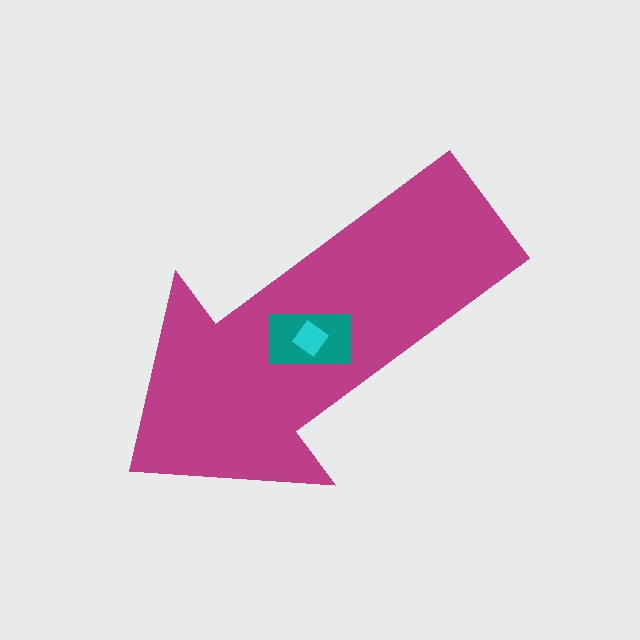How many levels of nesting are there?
3.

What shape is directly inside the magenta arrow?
The teal rectangle.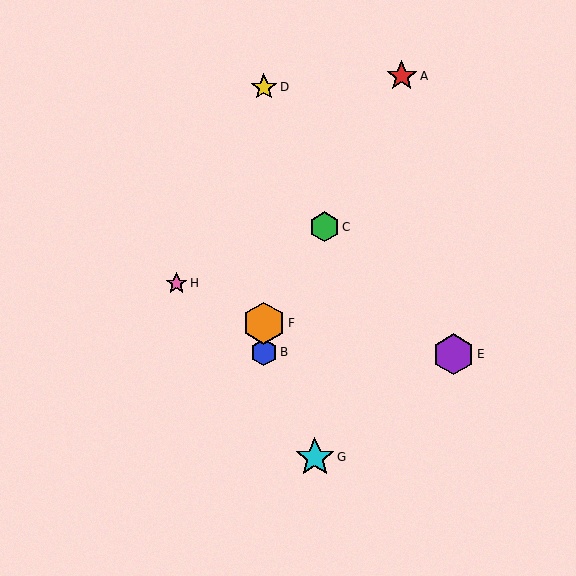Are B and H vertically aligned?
No, B is at x≈264 and H is at x≈176.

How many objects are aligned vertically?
3 objects (B, D, F) are aligned vertically.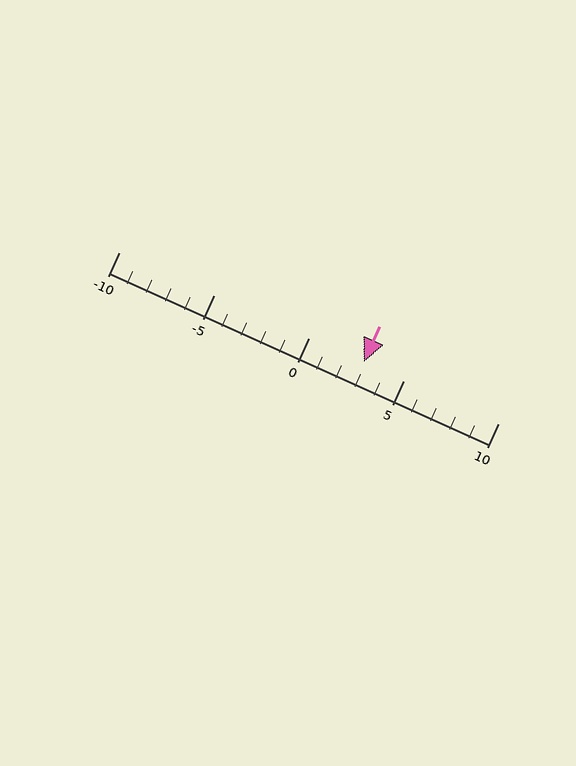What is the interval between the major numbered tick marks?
The major tick marks are spaced 5 units apart.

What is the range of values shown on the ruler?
The ruler shows values from -10 to 10.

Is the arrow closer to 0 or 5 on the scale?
The arrow is closer to 5.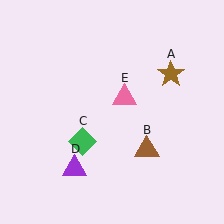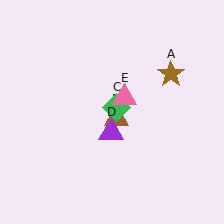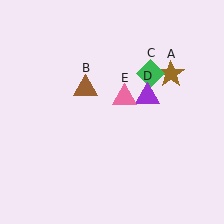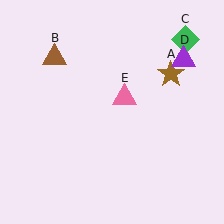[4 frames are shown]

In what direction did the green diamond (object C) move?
The green diamond (object C) moved up and to the right.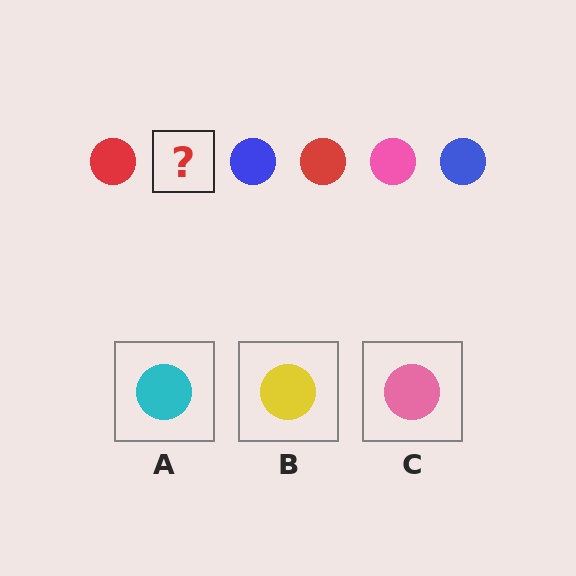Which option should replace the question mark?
Option C.